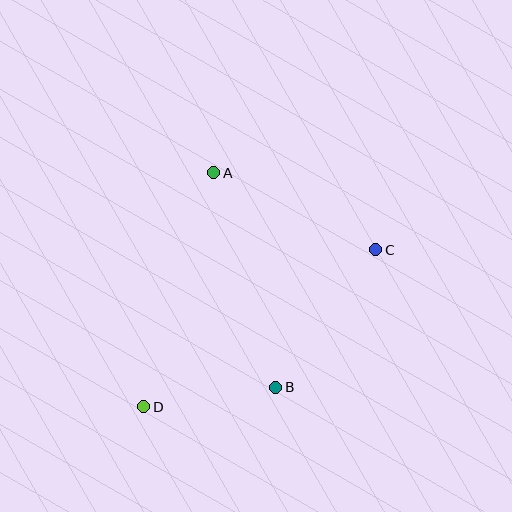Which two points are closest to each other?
Points B and D are closest to each other.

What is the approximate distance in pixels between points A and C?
The distance between A and C is approximately 179 pixels.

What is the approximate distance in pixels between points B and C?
The distance between B and C is approximately 170 pixels.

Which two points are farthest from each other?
Points C and D are farthest from each other.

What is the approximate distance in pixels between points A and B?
The distance between A and B is approximately 223 pixels.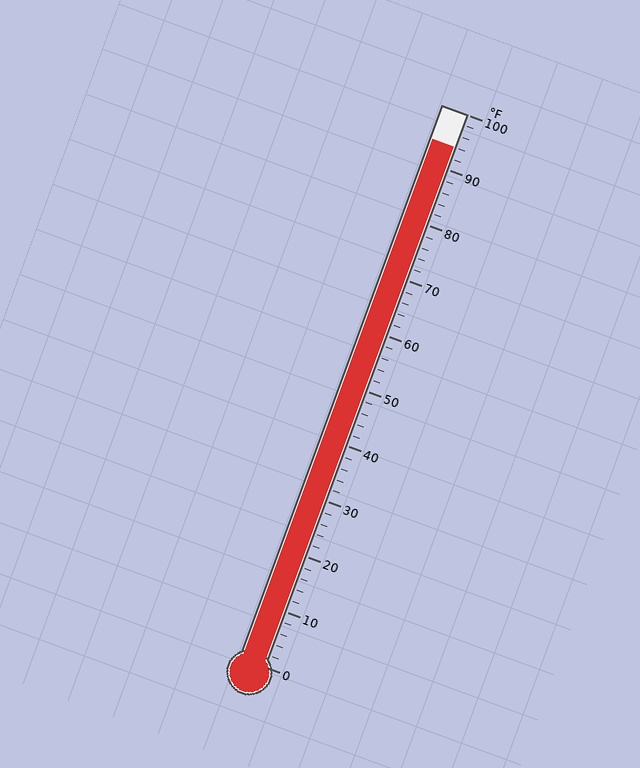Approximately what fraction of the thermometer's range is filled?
The thermometer is filled to approximately 95% of its range.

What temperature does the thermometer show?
The thermometer shows approximately 94°F.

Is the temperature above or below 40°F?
The temperature is above 40°F.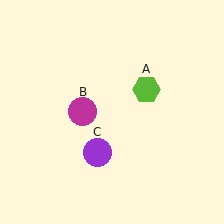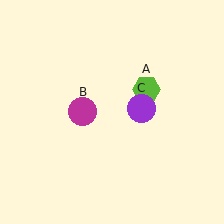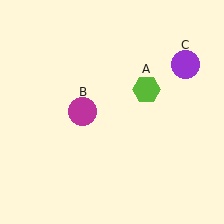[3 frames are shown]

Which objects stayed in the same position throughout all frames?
Lime hexagon (object A) and magenta circle (object B) remained stationary.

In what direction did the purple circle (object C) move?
The purple circle (object C) moved up and to the right.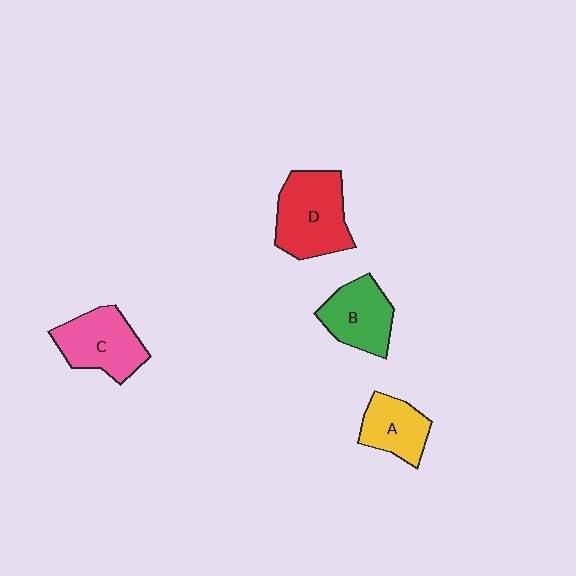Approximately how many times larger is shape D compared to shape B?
Approximately 1.3 times.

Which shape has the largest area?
Shape D (red).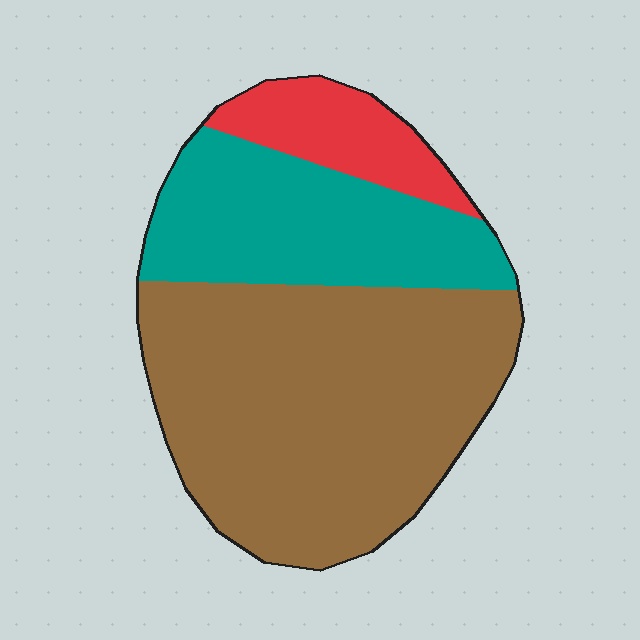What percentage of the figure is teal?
Teal takes up between a quarter and a half of the figure.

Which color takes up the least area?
Red, at roughly 10%.